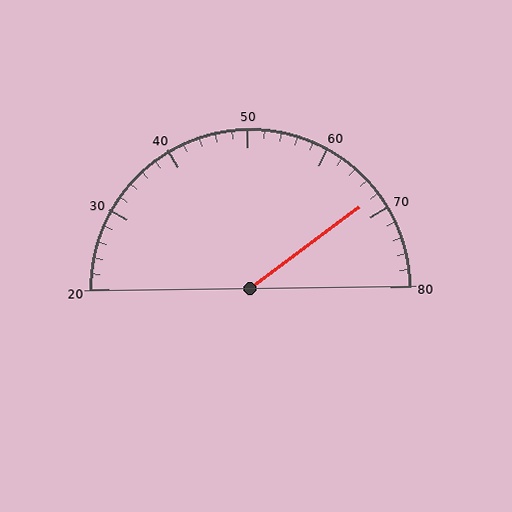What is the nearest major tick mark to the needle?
The nearest major tick mark is 70.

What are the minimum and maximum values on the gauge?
The gauge ranges from 20 to 80.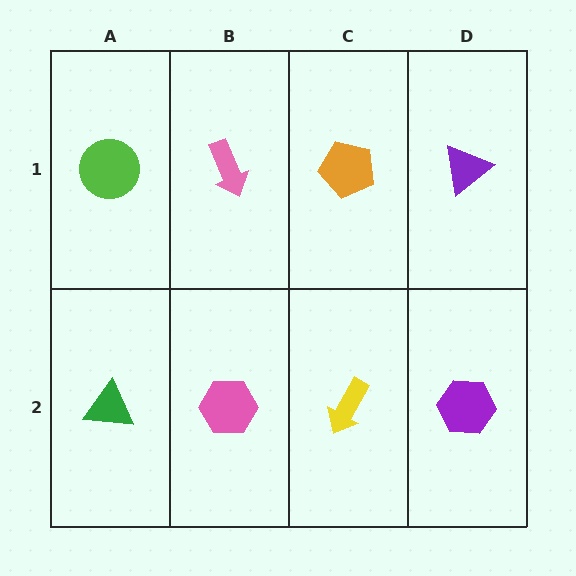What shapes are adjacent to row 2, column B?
A pink arrow (row 1, column B), a green triangle (row 2, column A), a yellow arrow (row 2, column C).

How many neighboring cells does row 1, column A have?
2.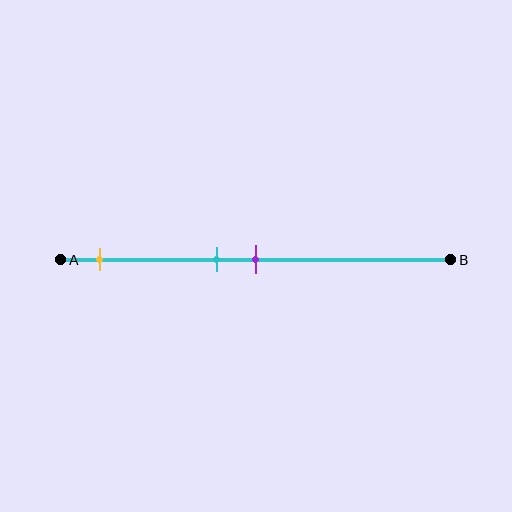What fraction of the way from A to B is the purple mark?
The purple mark is approximately 50% (0.5) of the way from A to B.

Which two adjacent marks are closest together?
The cyan and purple marks are the closest adjacent pair.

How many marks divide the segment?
There are 3 marks dividing the segment.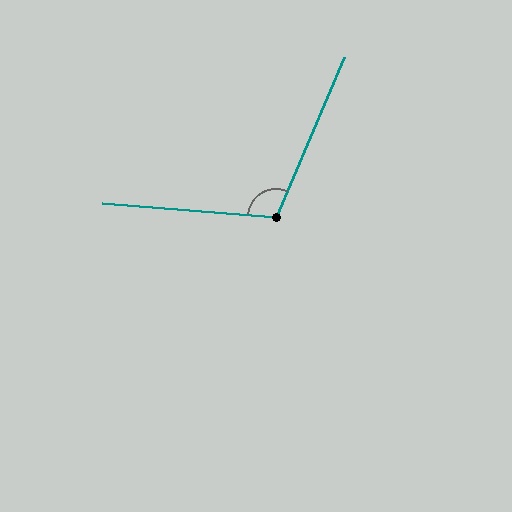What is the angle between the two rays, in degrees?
Approximately 108 degrees.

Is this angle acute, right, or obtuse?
It is obtuse.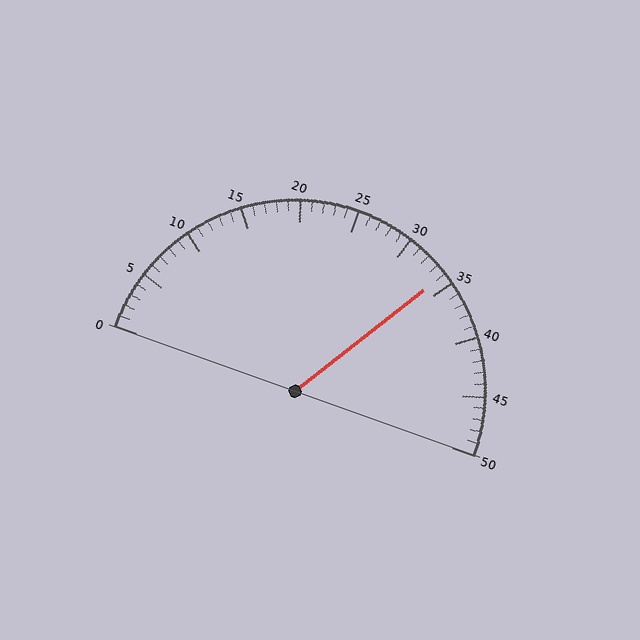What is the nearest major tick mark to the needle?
The nearest major tick mark is 35.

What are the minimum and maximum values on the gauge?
The gauge ranges from 0 to 50.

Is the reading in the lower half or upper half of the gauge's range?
The reading is in the upper half of the range (0 to 50).